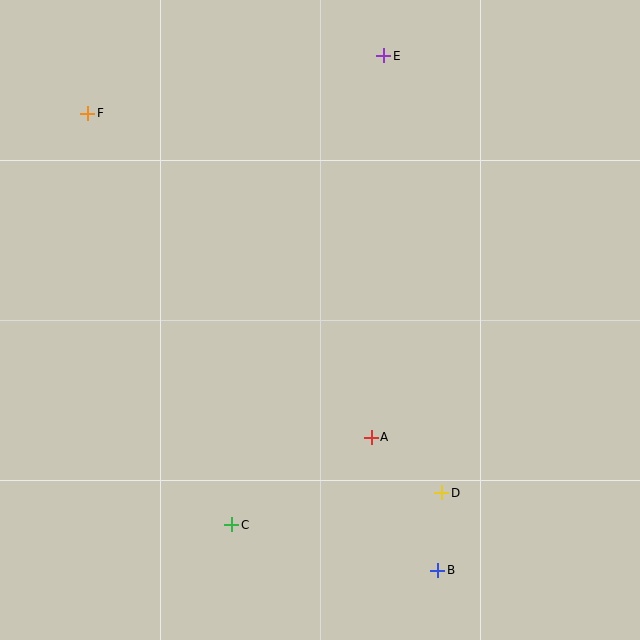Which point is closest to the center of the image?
Point A at (371, 437) is closest to the center.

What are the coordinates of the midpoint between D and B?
The midpoint between D and B is at (440, 531).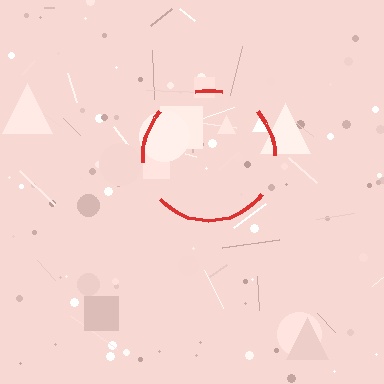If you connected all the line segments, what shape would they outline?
They would outline a circle.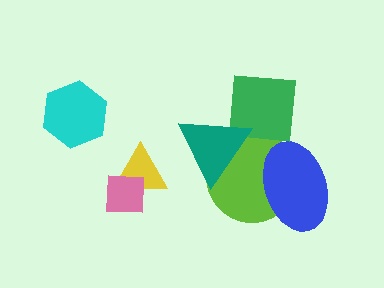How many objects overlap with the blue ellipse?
1 object overlaps with the blue ellipse.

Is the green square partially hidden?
Yes, it is partially covered by another shape.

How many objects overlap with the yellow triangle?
1 object overlaps with the yellow triangle.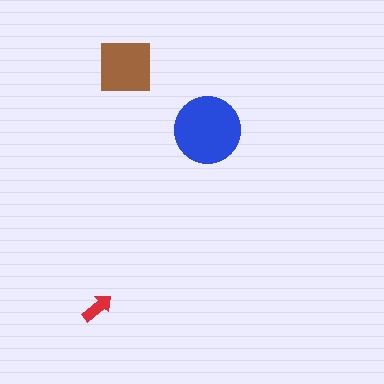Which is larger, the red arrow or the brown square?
The brown square.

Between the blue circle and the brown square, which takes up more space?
The blue circle.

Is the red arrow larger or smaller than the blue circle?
Smaller.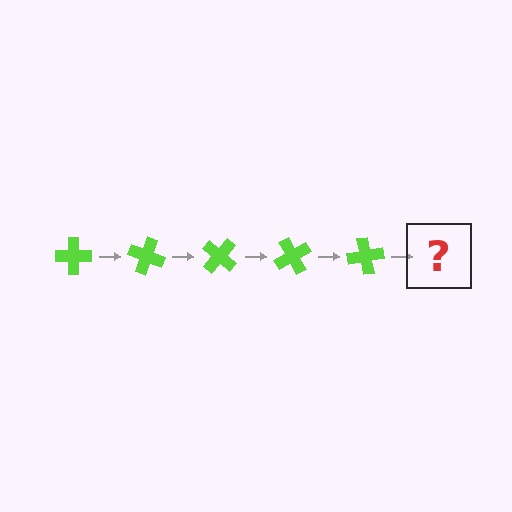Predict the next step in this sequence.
The next step is a lime cross rotated 100 degrees.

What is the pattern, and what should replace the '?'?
The pattern is that the cross rotates 20 degrees each step. The '?' should be a lime cross rotated 100 degrees.